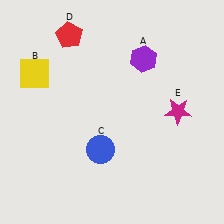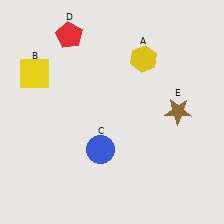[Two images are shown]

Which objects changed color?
A changed from purple to yellow. E changed from magenta to brown.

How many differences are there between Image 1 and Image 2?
There are 2 differences between the two images.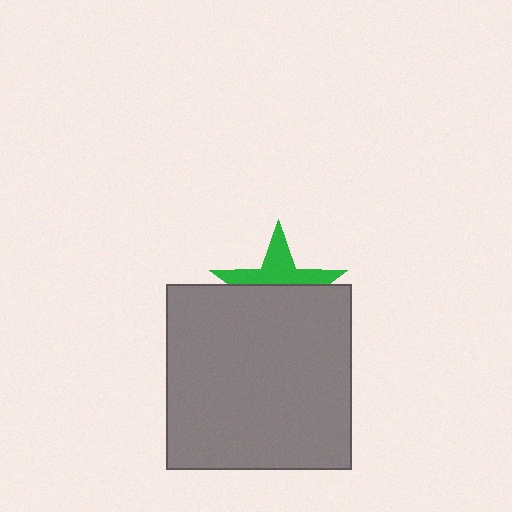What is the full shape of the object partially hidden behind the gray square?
The partially hidden object is a green star.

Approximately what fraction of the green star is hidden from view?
Roughly 59% of the green star is hidden behind the gray square.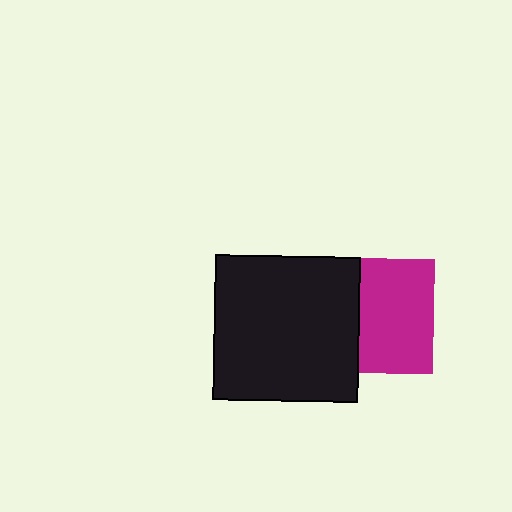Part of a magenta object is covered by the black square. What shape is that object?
It is a square.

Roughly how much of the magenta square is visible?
About half of it is visible (roughly 64%).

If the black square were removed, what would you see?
You would see the complete magenta square.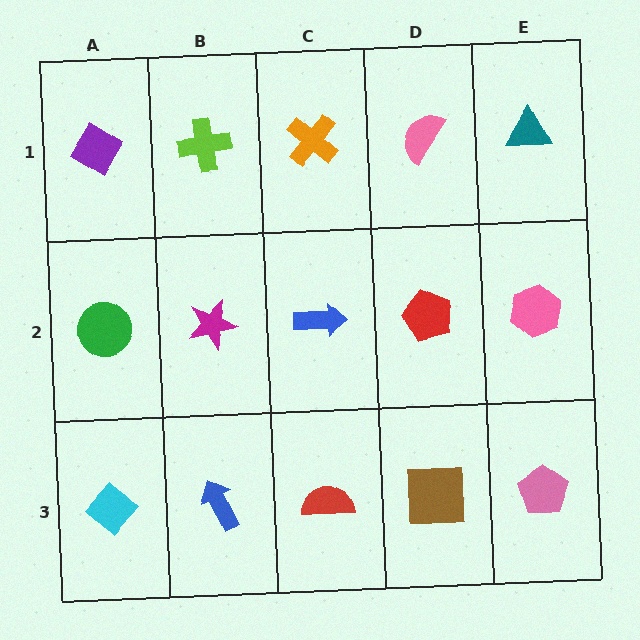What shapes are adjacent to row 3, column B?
A magenta star (row 2, column B), a cyan diamond (row 3, column A), a red semicircle (row 3, column C).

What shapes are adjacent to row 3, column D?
A red pentagon (row 2, column D), a red semicircle (row 3, column C), a pink pentagon (row 3, column E).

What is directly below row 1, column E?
A pink hexagon.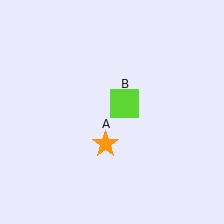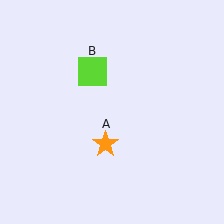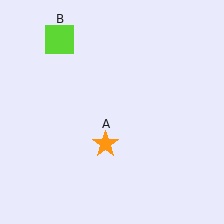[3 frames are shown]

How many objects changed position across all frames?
1 object changed position: lime square (object B).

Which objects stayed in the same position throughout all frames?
Orange star (object A) remained stationary.